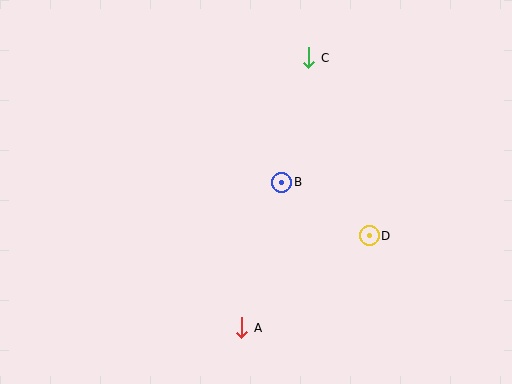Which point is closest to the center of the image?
Point B at (282, 182) is closest to the center.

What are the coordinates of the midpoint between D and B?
The midpoint between D and B is at (326, 209).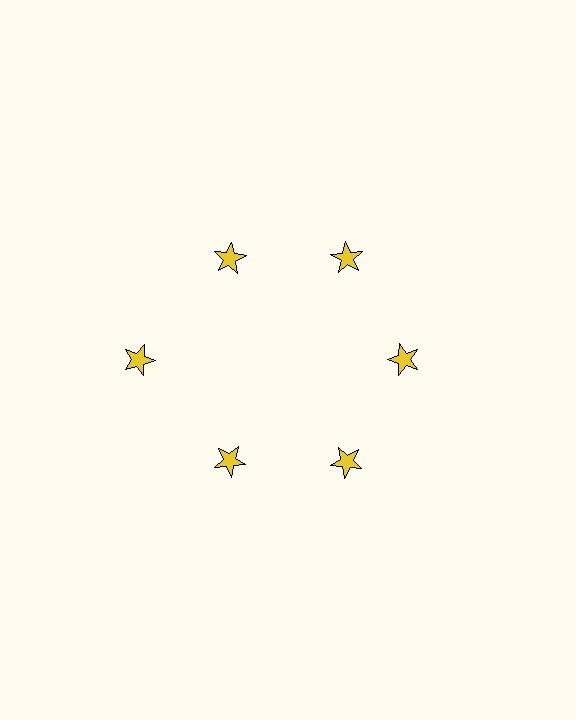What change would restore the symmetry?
The symmetry would be restored by moving it inward, back onto the ring so that all 6 stars sit at equal angles and equal distance from the center.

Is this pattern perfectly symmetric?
No. The 6 yellow stars are arranged in a ring, but one element near the 9 o'clock position is pushed outward from the center, breaking the 6-fold rotational symmetry.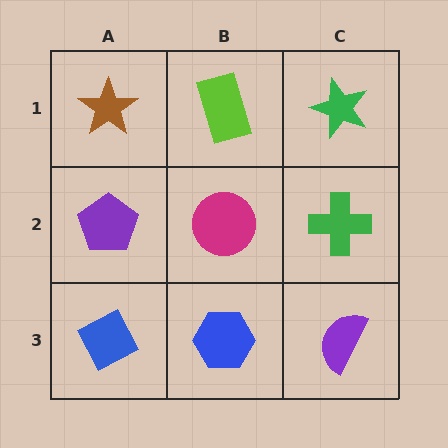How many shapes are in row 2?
3 shapes.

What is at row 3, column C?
A purple semicircle.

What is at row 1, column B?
A lime rectangle.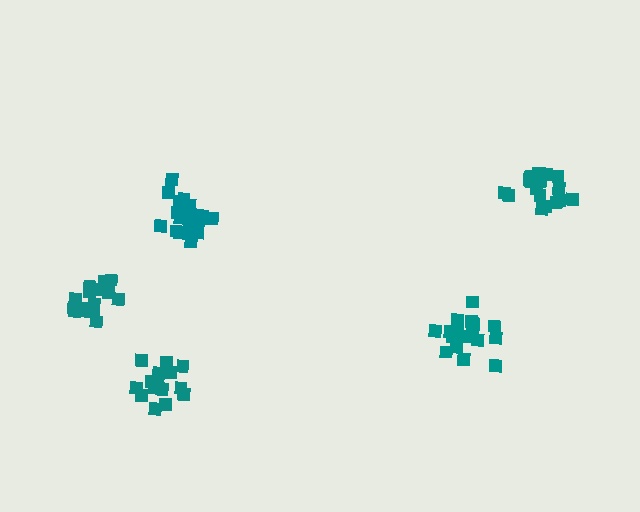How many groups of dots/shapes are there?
There are 5 groups.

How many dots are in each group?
Group 1: 16 dots, Group 2: 17 dots, Group 3: 19 dots, Group 4: 20 dots, Group 5: 20 dots (92 total).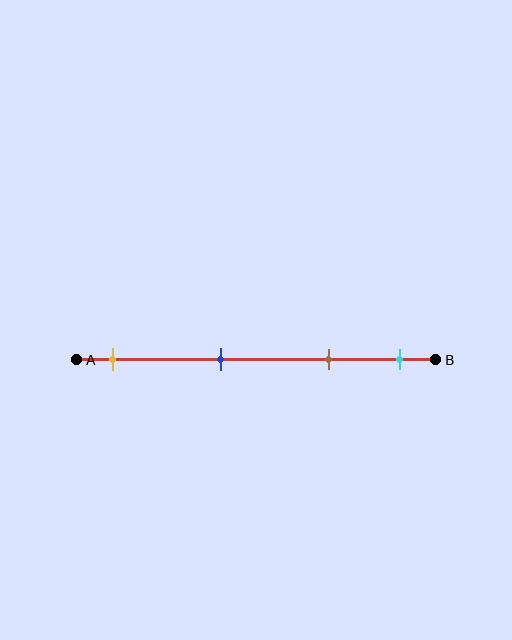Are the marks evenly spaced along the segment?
No, the marks are not evenly spaced.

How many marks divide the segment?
There are 4 marks dividing the segment.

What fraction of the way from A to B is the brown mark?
The brown mark is approximately 70% (0.7) of the way from A to B.